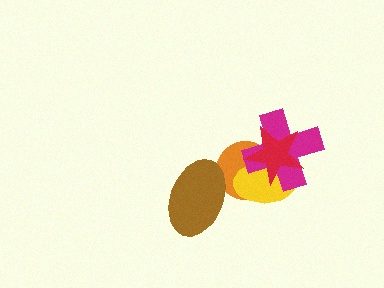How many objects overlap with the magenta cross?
3 objects overlap with the magenta cross.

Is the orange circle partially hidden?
Yes, it is partially covered by another shape.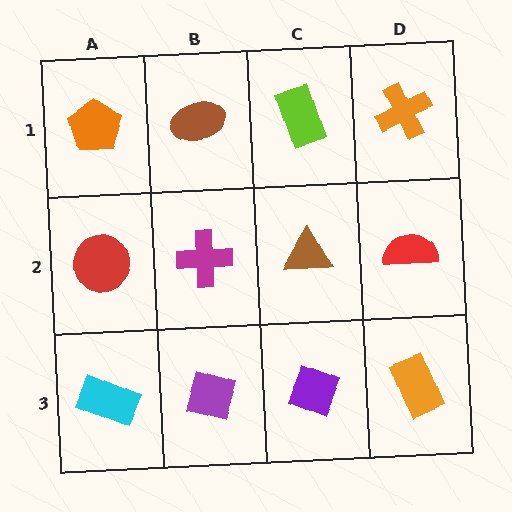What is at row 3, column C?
A purple diamond.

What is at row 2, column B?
A magenta cross.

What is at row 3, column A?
A cyan rectangle.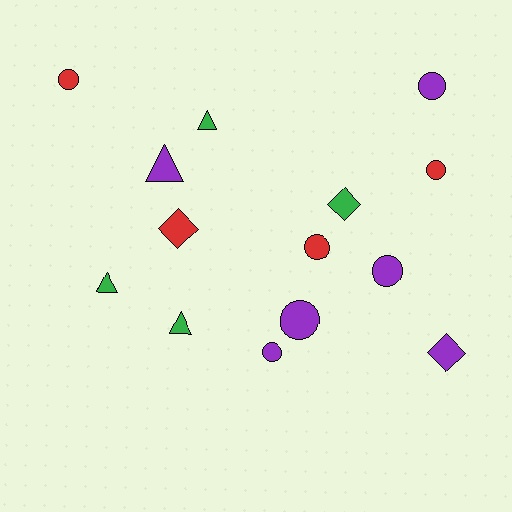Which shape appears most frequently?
Circle, with 7 objects.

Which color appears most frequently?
Purple, with 6 objects.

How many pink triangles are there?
There are no pink triangles.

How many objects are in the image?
There are 14 objects.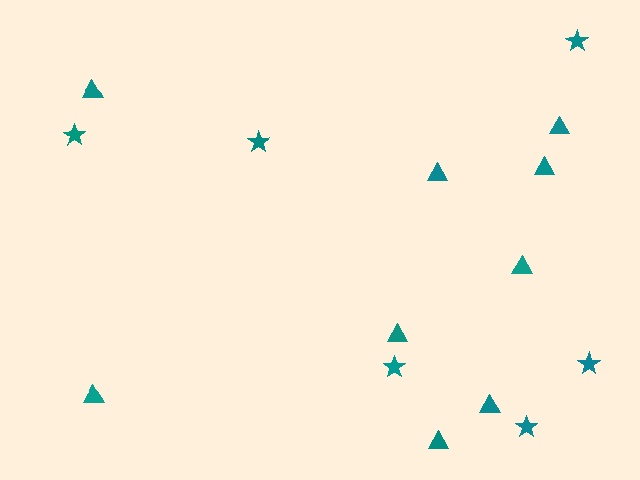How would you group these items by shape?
There are 2 groups: one group of stars (6) and one group of triangles (9).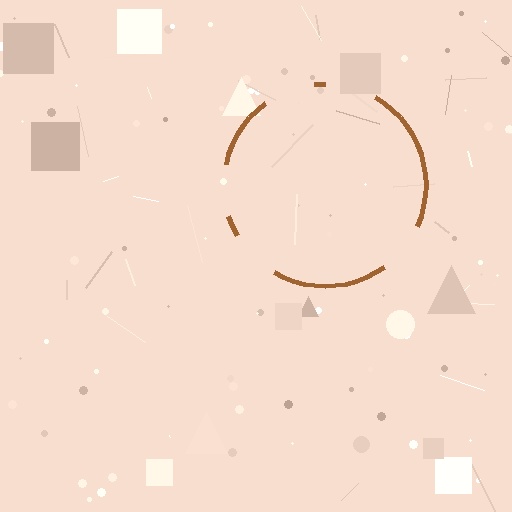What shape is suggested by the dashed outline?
The dashed outline suggests a circle.